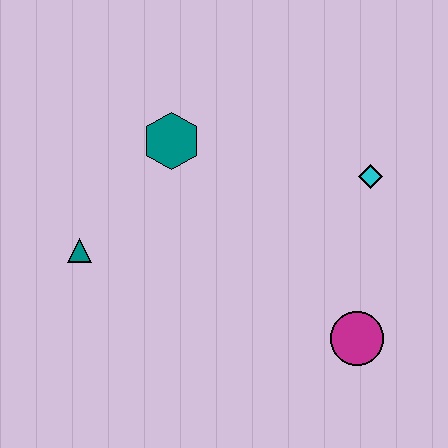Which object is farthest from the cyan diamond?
The teal triangle is farthest from the cyan diamond.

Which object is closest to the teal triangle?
The teal hexagon is closest to the teal triangle.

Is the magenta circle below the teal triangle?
Yes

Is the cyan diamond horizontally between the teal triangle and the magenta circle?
No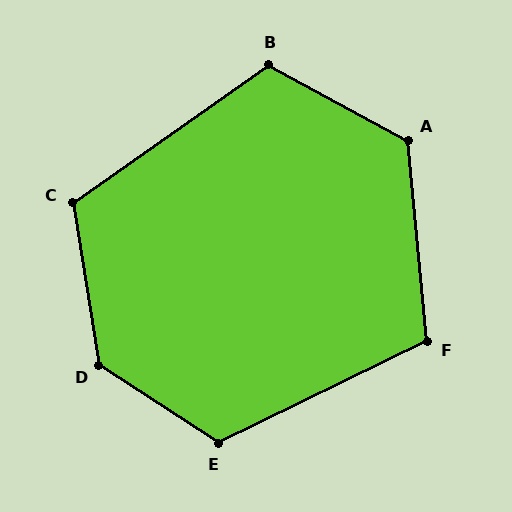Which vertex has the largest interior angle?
D, at approximately 133 degrees.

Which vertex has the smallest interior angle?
F, at approximately 111 degrees.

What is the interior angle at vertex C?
Approximately 116 degrees (obtuse).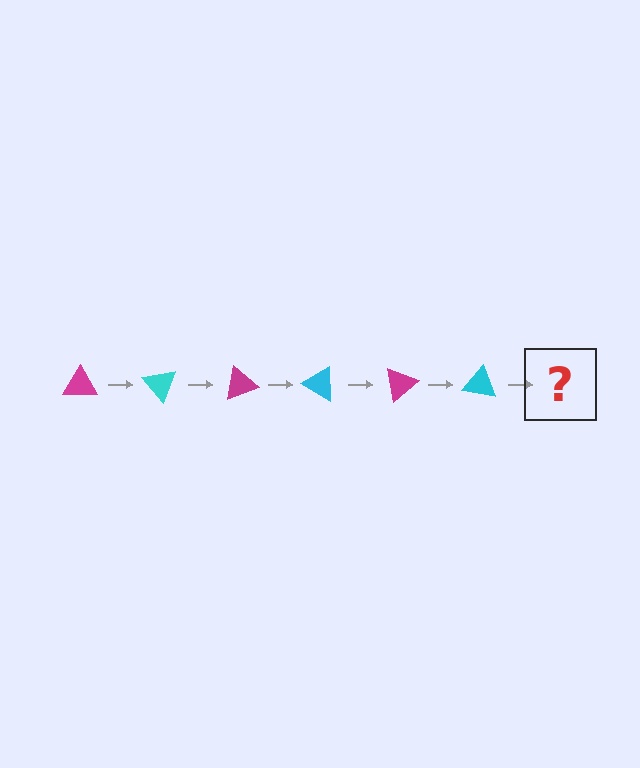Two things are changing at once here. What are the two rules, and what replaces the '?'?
The two rules are that it rotates 50 degrees each step and the color cycles through magenta and cyan. The '?' should be a magenta triangle, rotated 300 degrees from the start.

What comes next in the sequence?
The next element should be a magenta triangle, rotated 300 degrees from the start.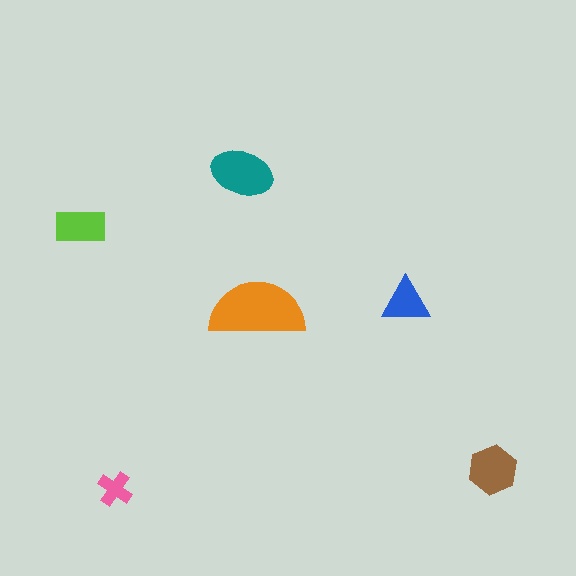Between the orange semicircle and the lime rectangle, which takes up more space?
The orange semicircle.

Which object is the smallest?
The pink cross.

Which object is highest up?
The teal ellipse is topmost.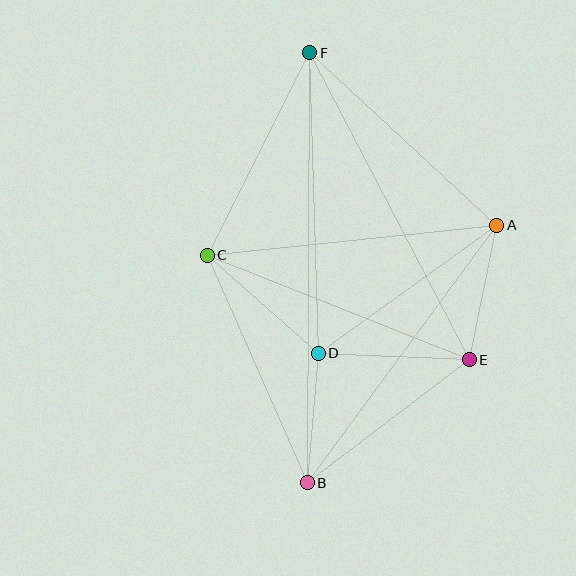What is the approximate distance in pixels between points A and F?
The distance between A and F is approximately 254 pixels.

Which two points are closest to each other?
Points B and D are closest to each other.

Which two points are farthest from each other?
Points B and F are farthest from each other.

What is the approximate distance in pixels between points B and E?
The distance between B and E is approximately 203 pixels.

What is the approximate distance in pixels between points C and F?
The distance between C and F is approximately 227 pixels.